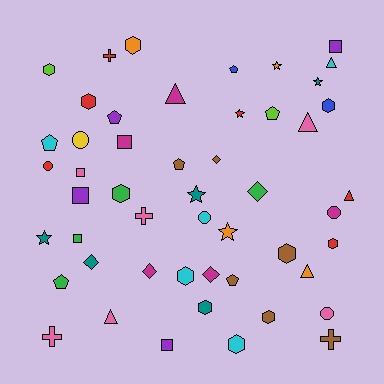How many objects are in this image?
There are 50 objects.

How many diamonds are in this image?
There are 5 diamonds.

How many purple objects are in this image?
There are 4 purple objects.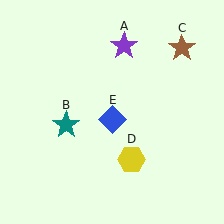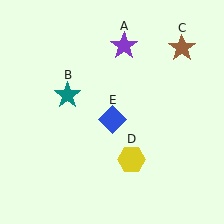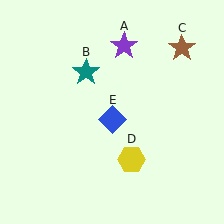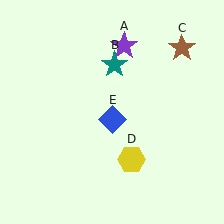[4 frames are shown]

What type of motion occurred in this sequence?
The teal star (object B) rotated clockwise around the center of the scene.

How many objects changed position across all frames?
1 object changed position: teal star (object B).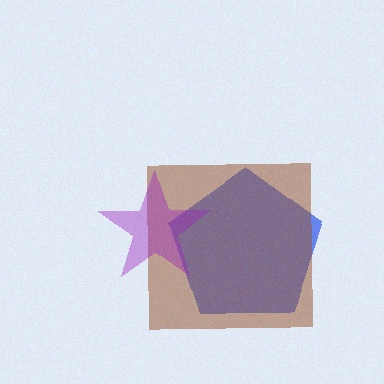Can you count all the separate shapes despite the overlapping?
Yes, there are 3 separate shapes.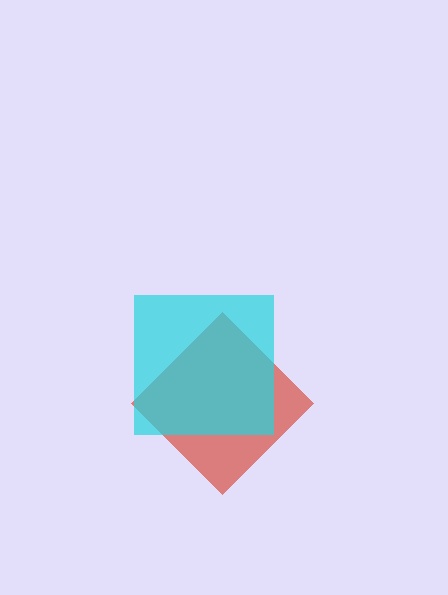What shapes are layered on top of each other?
The layered shapes are: a red diamond, a cyan square.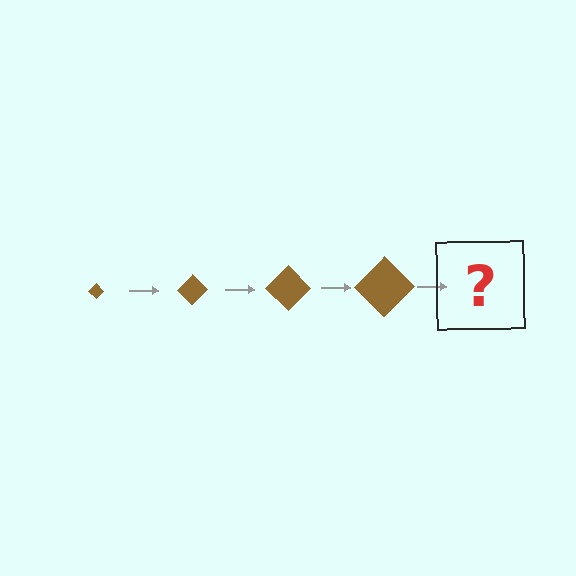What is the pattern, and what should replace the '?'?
The pattern is that the diamond gets progressively larger each step. The '?' should be a brown diamond, larger than the previous one.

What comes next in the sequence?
The next element should be a brown diamond, larger than the previous one.